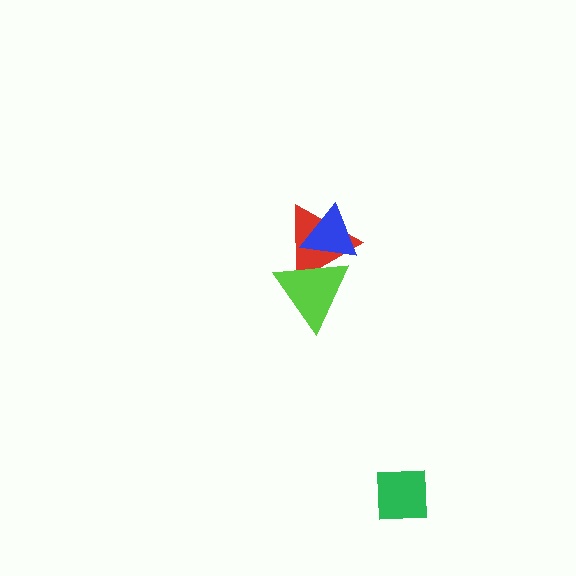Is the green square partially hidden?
No, no other shape covers it.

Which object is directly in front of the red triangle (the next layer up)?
The blue triangle is directly in front of the red triangle.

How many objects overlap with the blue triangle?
2 objects overlap with the blue triangle.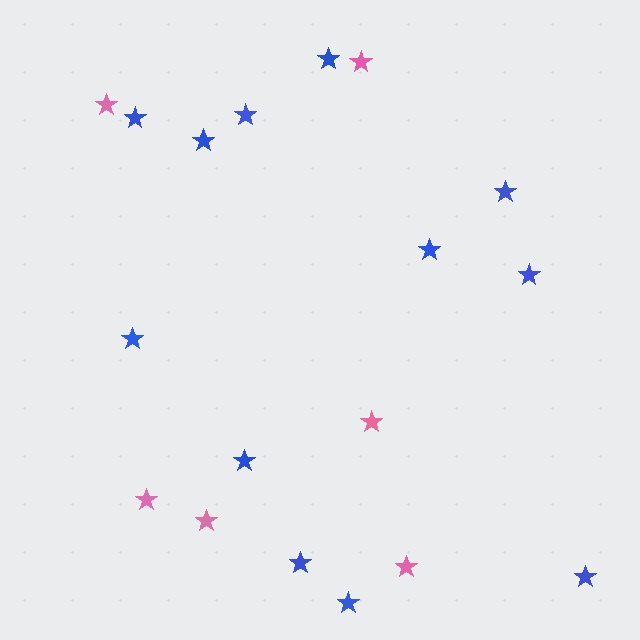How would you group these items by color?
There are 2 groups: one group of blue stars (12) and one group of pink stars (6).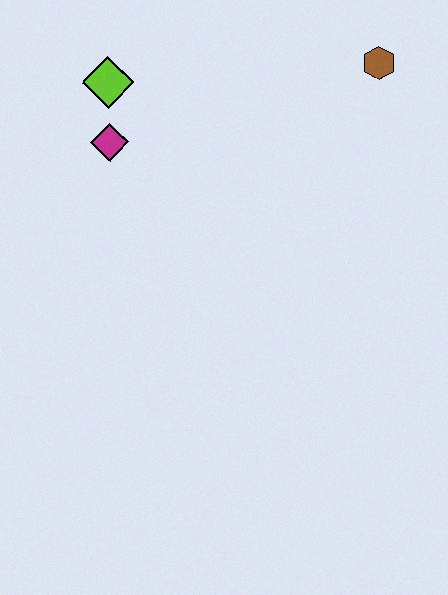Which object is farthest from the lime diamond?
The brown hexagon is farthest from the lime diamond.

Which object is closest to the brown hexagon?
The lime diamond is closest to the brown hexagon.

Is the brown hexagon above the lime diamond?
Yes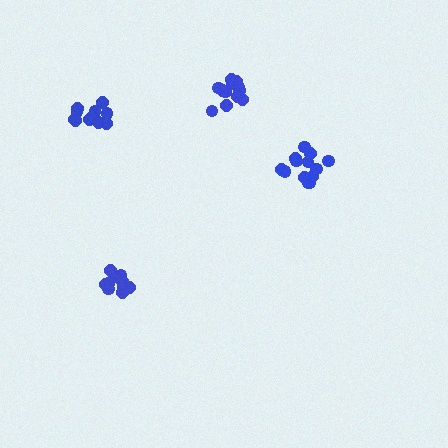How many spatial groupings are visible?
There are 4 spatial groupings.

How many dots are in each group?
Group 1: 13 dots, Group 2: 11 dots, Group 3: 10 dots, Group 4: 13 dots (47 total).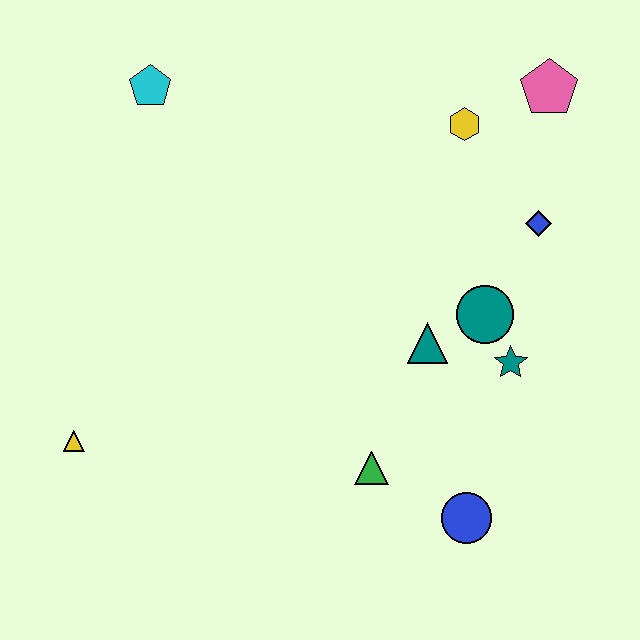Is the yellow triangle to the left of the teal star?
Yes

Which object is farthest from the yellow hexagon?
The yellow triangle is farthest from the yellow hexagon.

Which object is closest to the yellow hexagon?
The pink pentagon is closest to the yellow hexagon.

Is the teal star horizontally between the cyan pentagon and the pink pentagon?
Yes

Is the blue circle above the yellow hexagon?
No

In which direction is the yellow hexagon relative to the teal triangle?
The yellow hexagon is above the teal triangle.